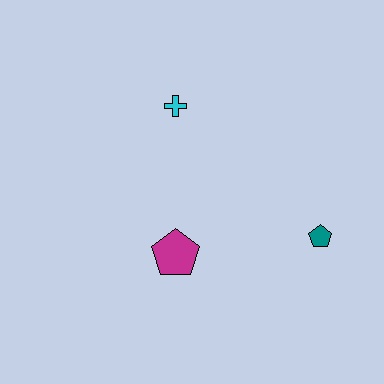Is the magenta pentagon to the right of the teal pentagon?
No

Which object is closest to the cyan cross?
The magenta pentagon is closest to the cyan cross.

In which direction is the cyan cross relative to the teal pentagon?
The cyan cross is to the left of the teal pentagon.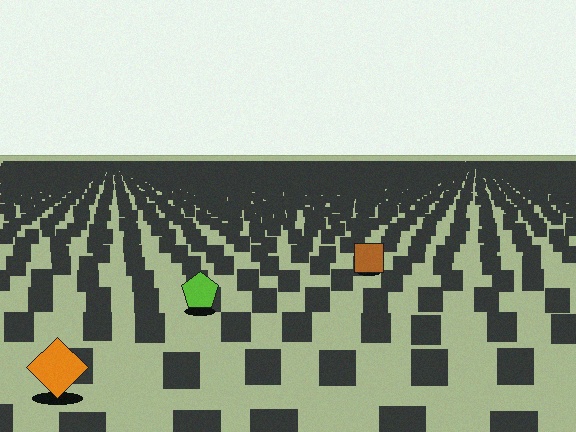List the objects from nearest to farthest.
From nearest to farthest: the orange diamond, the lime pentagon, the brown square.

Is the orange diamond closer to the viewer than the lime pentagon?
Yes. The orange diamond is closer — you can tell from the texture gradient: the ground texture is coarser near it.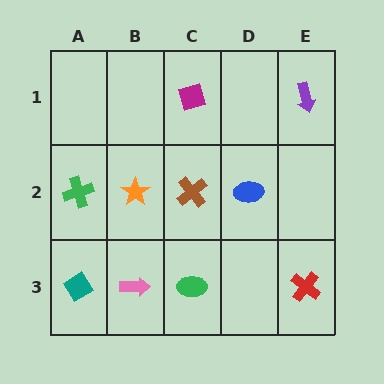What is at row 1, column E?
A purple arrow.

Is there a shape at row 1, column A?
No, that cell is empty.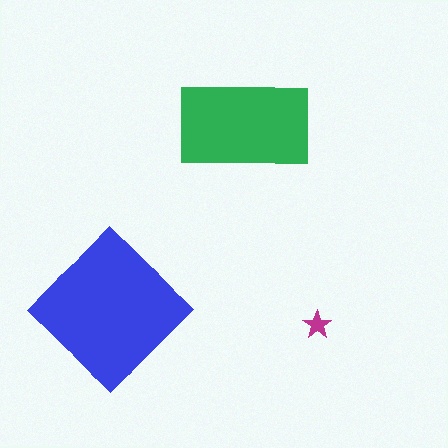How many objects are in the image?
There are 3 objects in the image.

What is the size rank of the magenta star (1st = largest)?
3rd.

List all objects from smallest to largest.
The magenta star, the green rectangle, the blue diamond.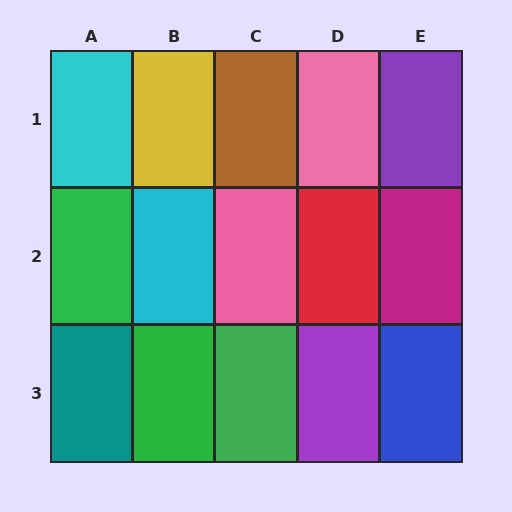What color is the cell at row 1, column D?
Pink.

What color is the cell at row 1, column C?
Brown.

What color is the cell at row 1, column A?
Cyan.